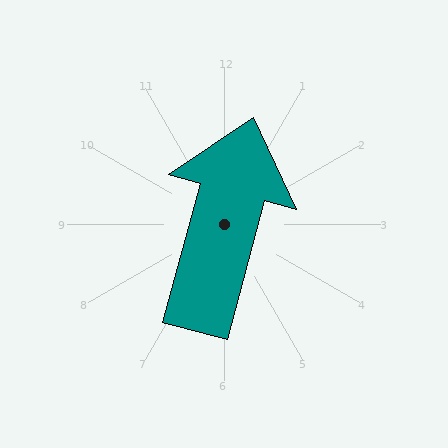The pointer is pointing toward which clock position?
Roughly 1 o'clock.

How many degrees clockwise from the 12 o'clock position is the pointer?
Approximately 15 degrees.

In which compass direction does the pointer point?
North.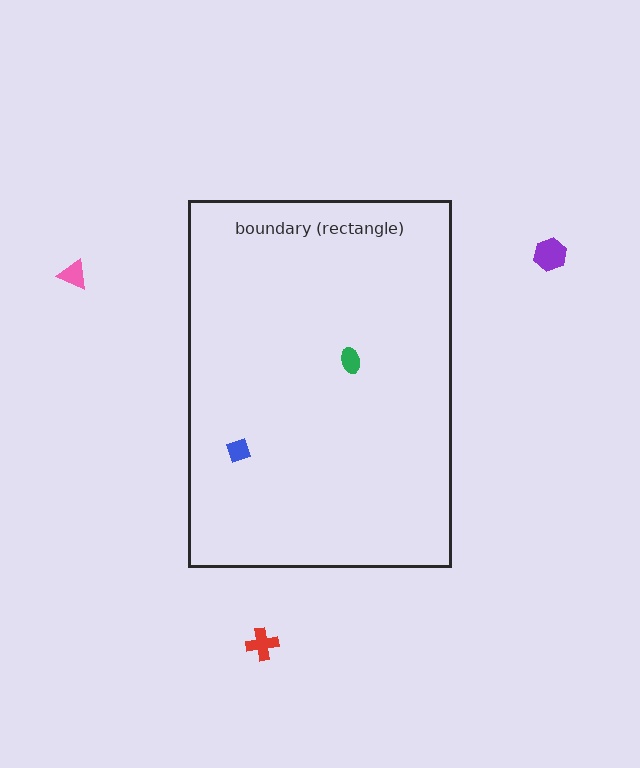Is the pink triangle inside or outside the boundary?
Outside.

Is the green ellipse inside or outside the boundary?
Inside.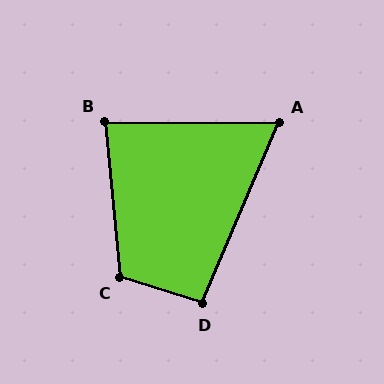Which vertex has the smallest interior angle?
A, at approximately 67 degrees.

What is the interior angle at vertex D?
Approximately 96 degrees (obtuse).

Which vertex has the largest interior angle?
C, at approximately 113 degrees.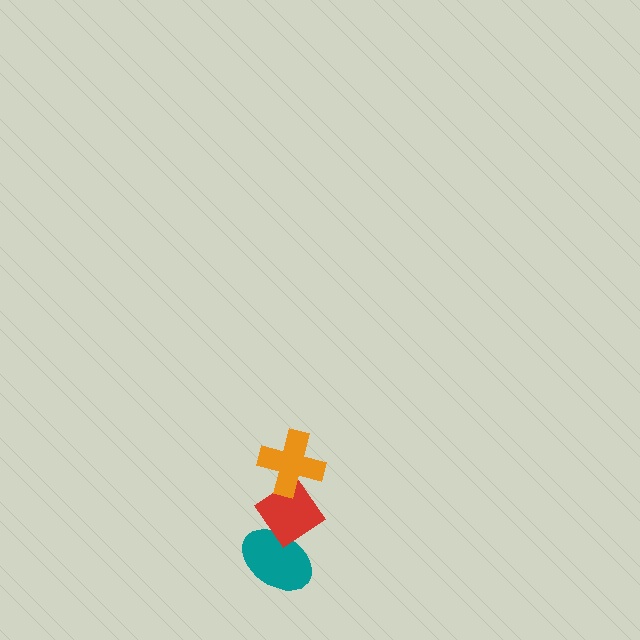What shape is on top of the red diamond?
The orange cross is on top of the red diamond.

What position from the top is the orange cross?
The orange cross is 1st from the top.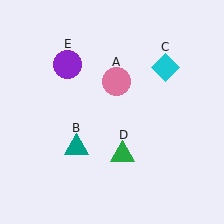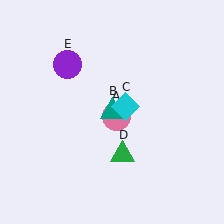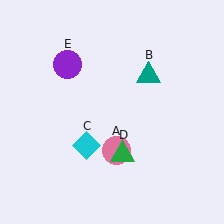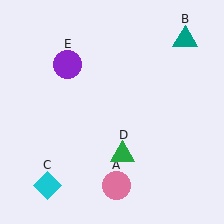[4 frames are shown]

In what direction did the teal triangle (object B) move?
The teal triangle (object B) moved up and to the right.